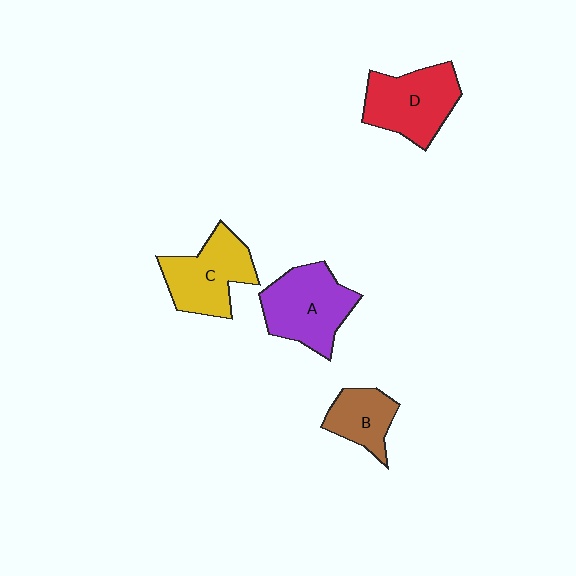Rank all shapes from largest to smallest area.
From largest to smallest: A (purple), D (red), C (yellow), B (brown).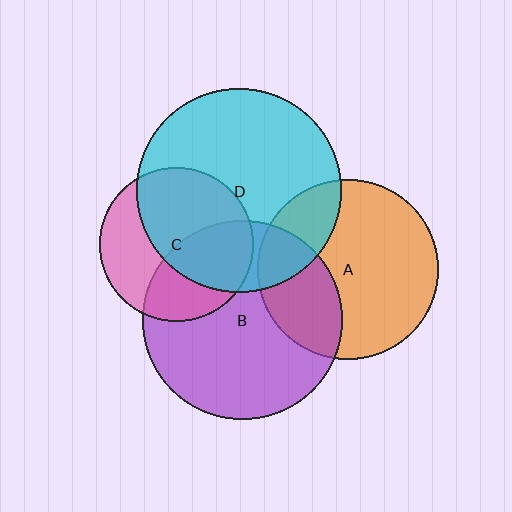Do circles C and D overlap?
Yes.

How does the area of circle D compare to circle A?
Approximately 1.3 times.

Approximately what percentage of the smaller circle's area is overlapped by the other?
Approximately 55%.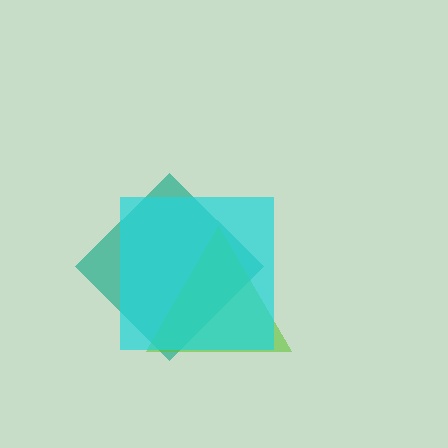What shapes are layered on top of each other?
The layered shapes are: a teal diamond, a lime triangle, a cyan square.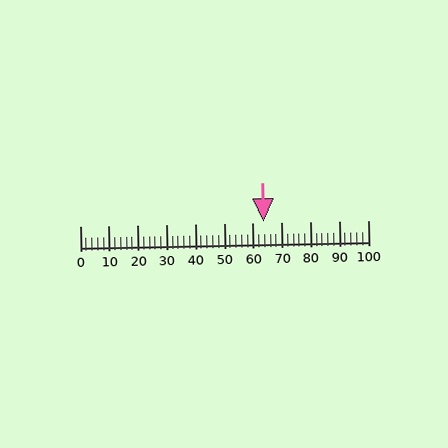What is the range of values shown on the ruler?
The ruler shows values from 0 to 100.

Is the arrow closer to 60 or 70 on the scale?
The arrow is closer to 60.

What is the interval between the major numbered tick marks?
The major tick marks are spaced 10 units apart.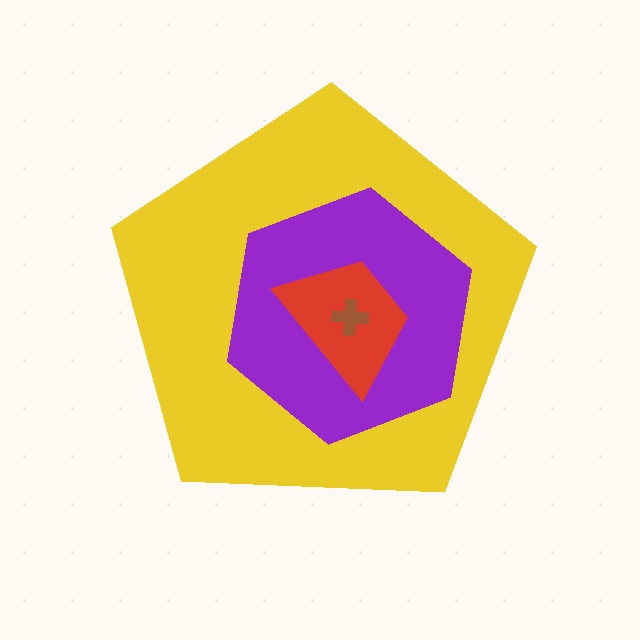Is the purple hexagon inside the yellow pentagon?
Yes.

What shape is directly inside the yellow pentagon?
The purple hexagon.